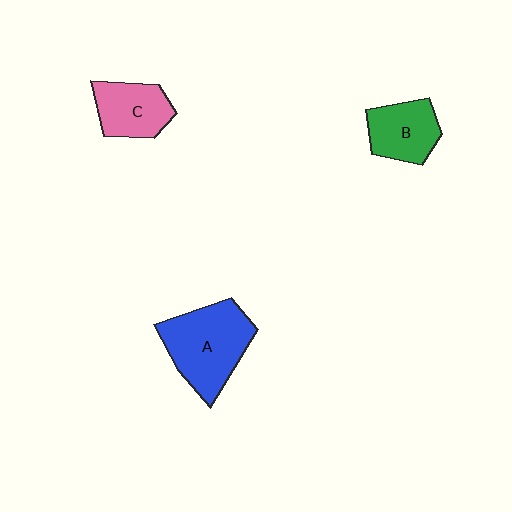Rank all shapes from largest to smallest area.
From largest to smallest: A (blue), C (pink), B (green).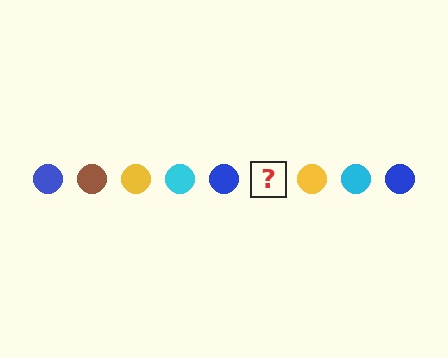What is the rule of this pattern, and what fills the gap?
The rule is that the pattern cycles through blue, brown, yellow, cyan circles. The gap should be filled with a brown circle.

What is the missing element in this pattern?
The missing element is a brown circle.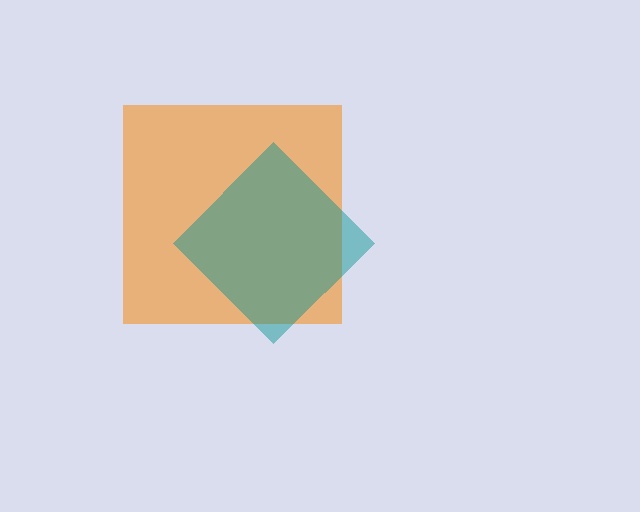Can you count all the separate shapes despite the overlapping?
Yes, there are 2 separate shapes.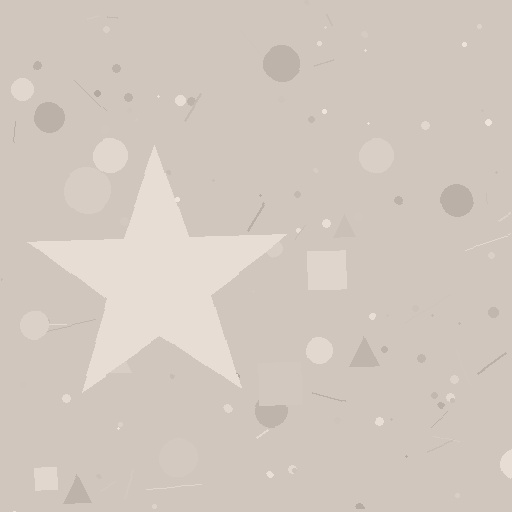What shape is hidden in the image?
A star is hidden in the image.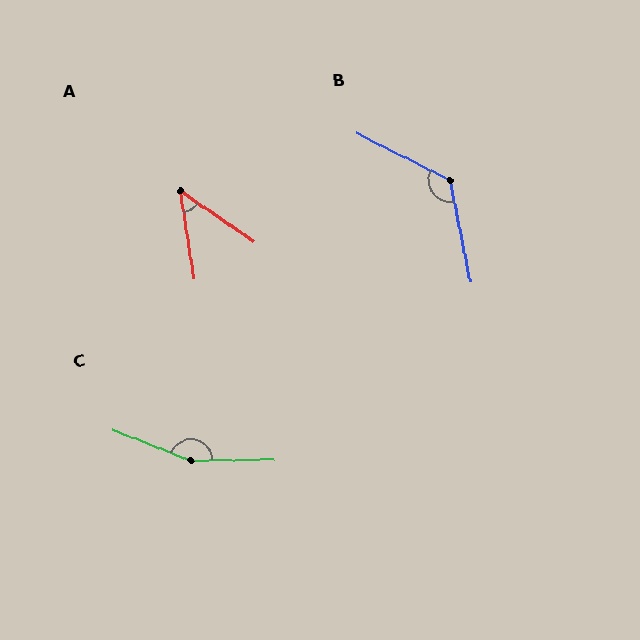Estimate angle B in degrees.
Approximately 128 degrees.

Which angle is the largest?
C, at approximately 158 degrees.